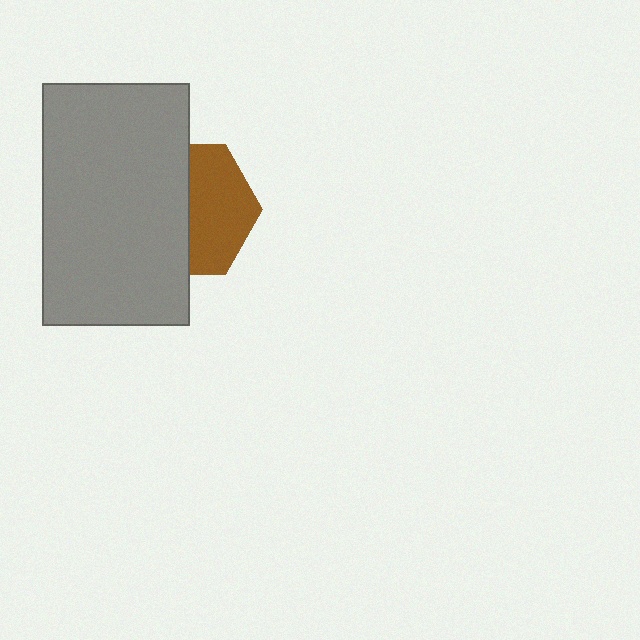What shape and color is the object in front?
The object in front is a gray rectangle.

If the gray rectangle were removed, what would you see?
You would see the complete brown hexagon.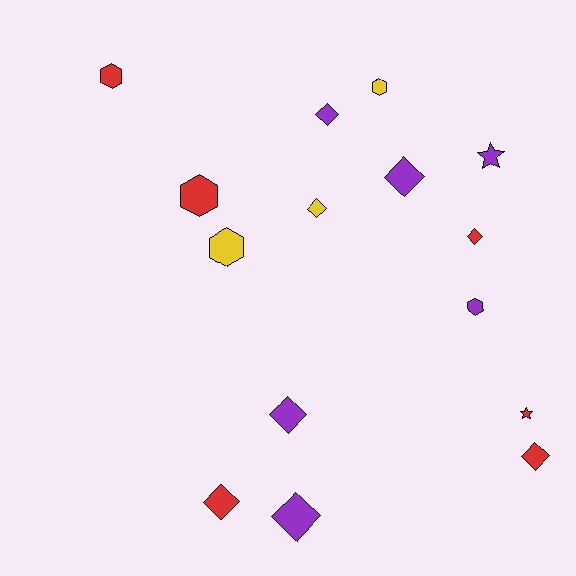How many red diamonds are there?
There are 3 red diamonds.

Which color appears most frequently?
Red, with 6 objects.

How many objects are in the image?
There are 15 objects.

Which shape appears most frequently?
Diamond, with 8 objects.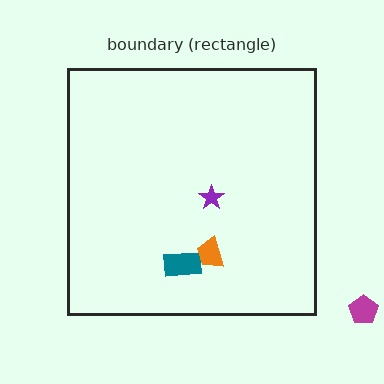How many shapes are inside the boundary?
3 inside, 1 outside.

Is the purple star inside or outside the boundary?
Inside.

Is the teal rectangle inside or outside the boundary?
Inside.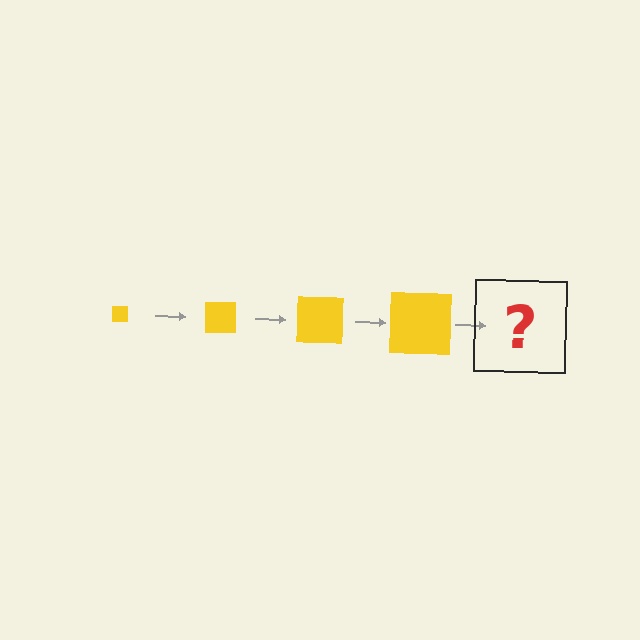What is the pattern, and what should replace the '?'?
The pattern is that the square gets progressively larger each step. The '?' should be a yellow square, larger than the previous one.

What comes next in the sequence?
The next element should be a yellow square, larger than the previous one.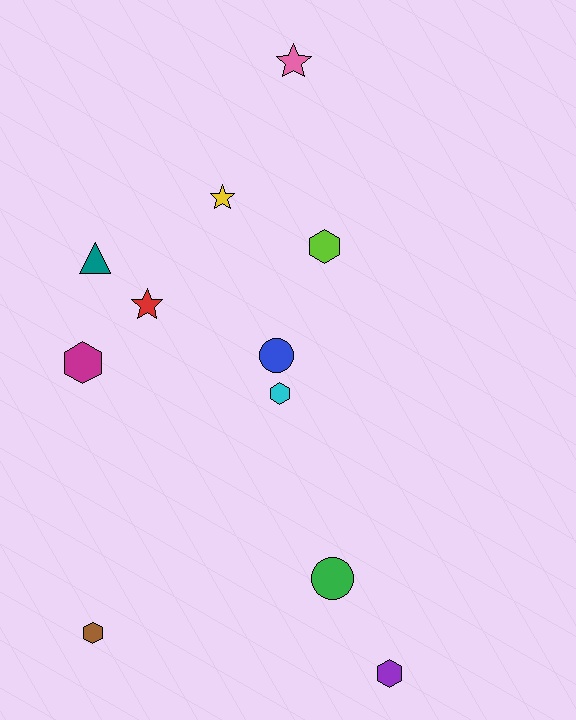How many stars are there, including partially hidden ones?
There are 3 stars.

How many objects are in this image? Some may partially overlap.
There are 11 objects.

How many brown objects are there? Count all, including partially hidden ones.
There is 1 brown object.